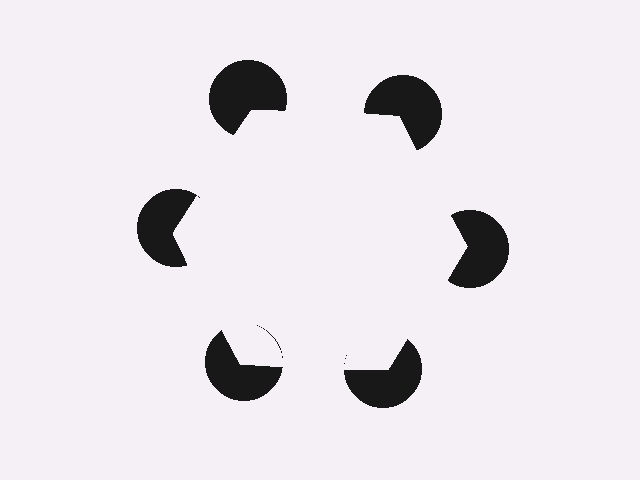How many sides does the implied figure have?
6 sides.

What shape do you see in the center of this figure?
An illusory hexagon — its edges are inferred from the aligned wedge cuts in the pac-man discs, not physically drawn.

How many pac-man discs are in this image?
There are 6 — one at each vertex of the illusory hexagon.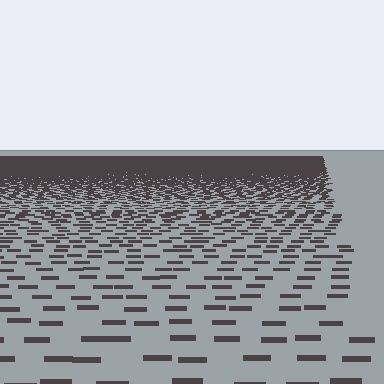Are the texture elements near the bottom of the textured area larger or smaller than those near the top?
Larger. Near the bottom, elements are closer to the viewer and appear at a bigger on-screen size.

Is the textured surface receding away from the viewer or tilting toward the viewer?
The surface is receding away from the viewer. Texture elements get smaller and denser toward the top.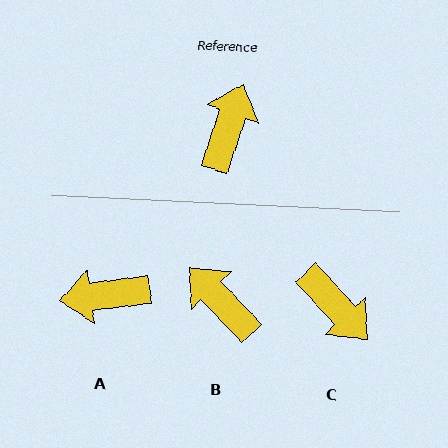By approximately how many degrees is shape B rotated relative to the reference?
Approximately 62 degrees counter-clockwise.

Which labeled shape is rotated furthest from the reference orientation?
C, about 119 degrees away.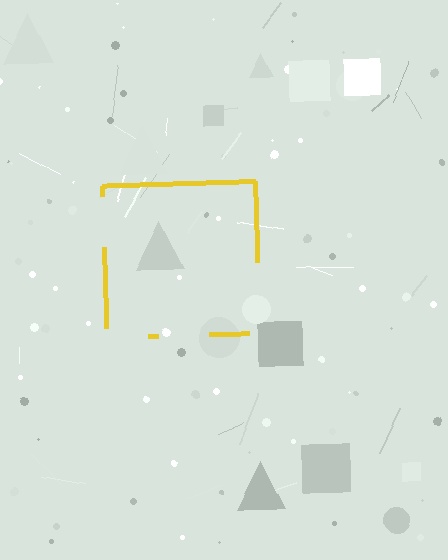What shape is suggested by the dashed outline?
The dashed outline suggests a square.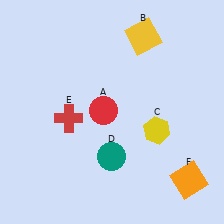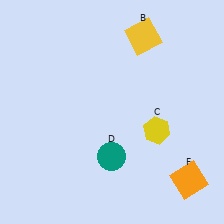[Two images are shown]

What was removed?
The red cross (E), the red circle (A) were removed in Image 2.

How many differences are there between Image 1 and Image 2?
There are 2 differences between the two images.